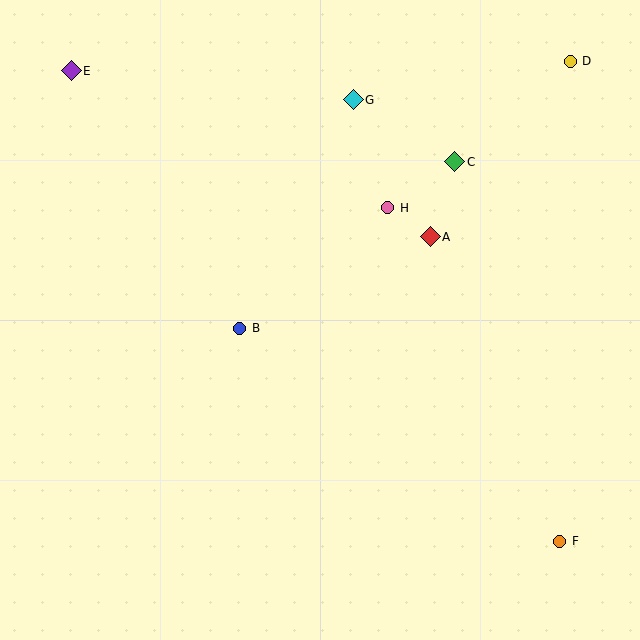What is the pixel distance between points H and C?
The distance between H and C is 81 pixels.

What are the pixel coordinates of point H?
Point H is at (388, 208).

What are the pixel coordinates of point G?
Point G is at (353, 100).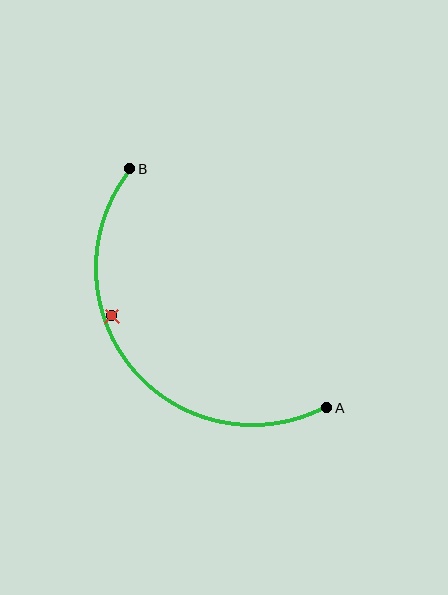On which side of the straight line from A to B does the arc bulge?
The arc bulges below and to the left of the straight line connecting A and B.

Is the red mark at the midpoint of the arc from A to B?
No — the red mark does not lie on the arc at all. It sits slightly inside the curve.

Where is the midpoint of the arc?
The arc midpoint is the point on the curve farthest from the straight line joining A and B. It sits below and to the left of that line.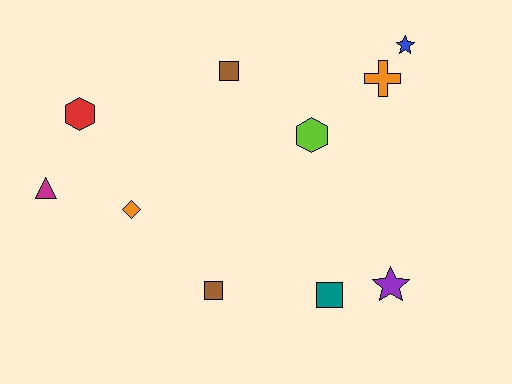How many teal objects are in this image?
There is 1 teal object.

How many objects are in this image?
There are 10 objects.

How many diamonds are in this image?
There is 1 diamond.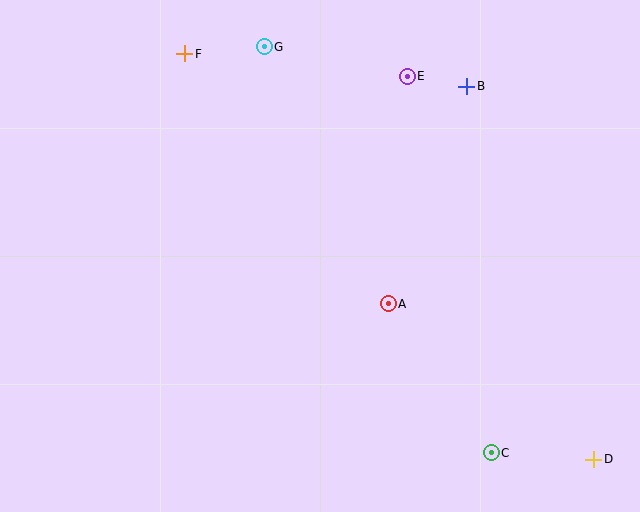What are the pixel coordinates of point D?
Point D is at (594, 459).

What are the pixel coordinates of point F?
Point F is at (185, 54).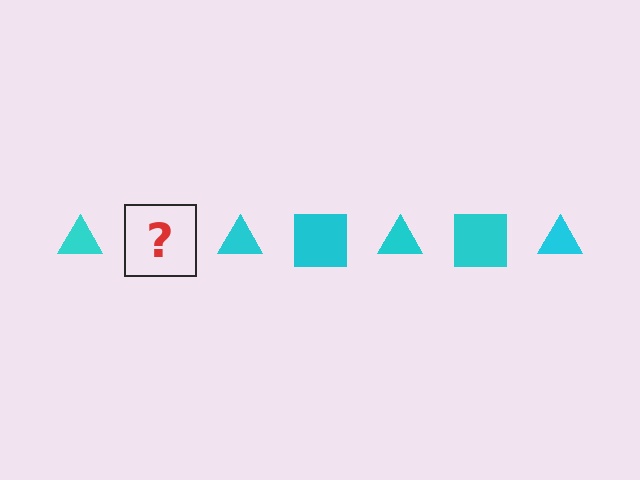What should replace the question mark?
The question mark should be replaced with a cyan square.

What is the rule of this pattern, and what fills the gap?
The rule is that the pattern cycles through triangle, square shapes in cyan. The gap should be filled with a cyan square.